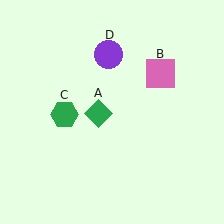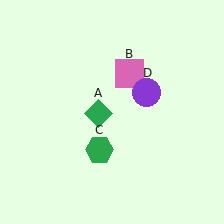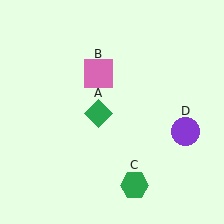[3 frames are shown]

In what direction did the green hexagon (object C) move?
The green hexagon (object C) moved down and to the right.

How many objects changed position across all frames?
3 objects changed position: pink square (object B), green hexagon (object C), purple circle (object D).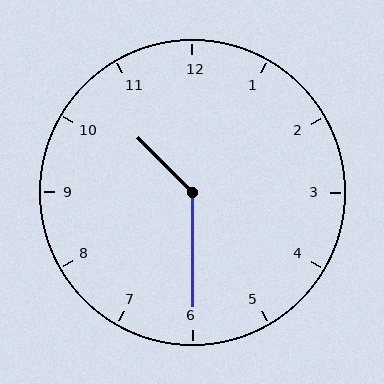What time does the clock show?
10:30.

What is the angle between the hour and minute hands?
Approximately 135 degrees.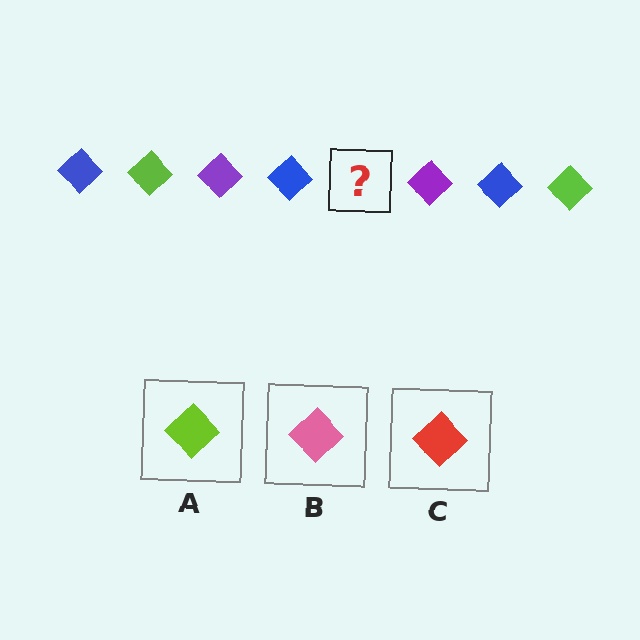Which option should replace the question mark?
Option A.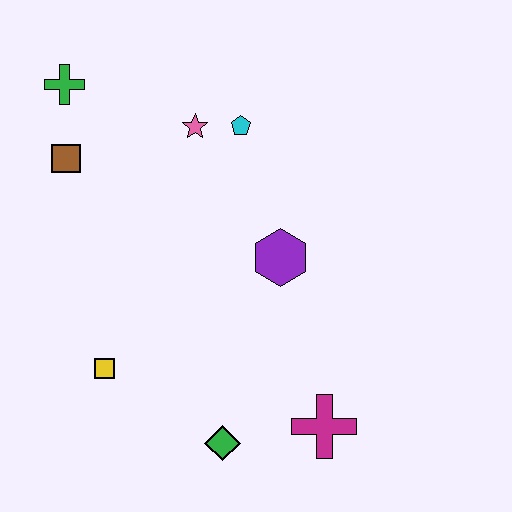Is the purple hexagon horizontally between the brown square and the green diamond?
No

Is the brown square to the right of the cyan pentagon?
No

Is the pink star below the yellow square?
No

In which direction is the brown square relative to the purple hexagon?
The brown square is to the left of the purple hexagon.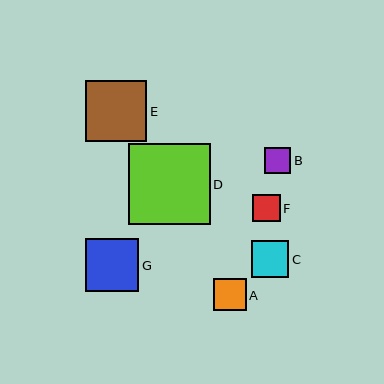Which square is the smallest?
Square B is the smallest with a size of approximately 26 pixels.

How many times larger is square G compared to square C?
Square G is approximately 1.4 times the size of square C.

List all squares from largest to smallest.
From largest to smallest: D, E, G, C, A, F, B.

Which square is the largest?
Square D is the largest with a size of approximately 82 pixels.